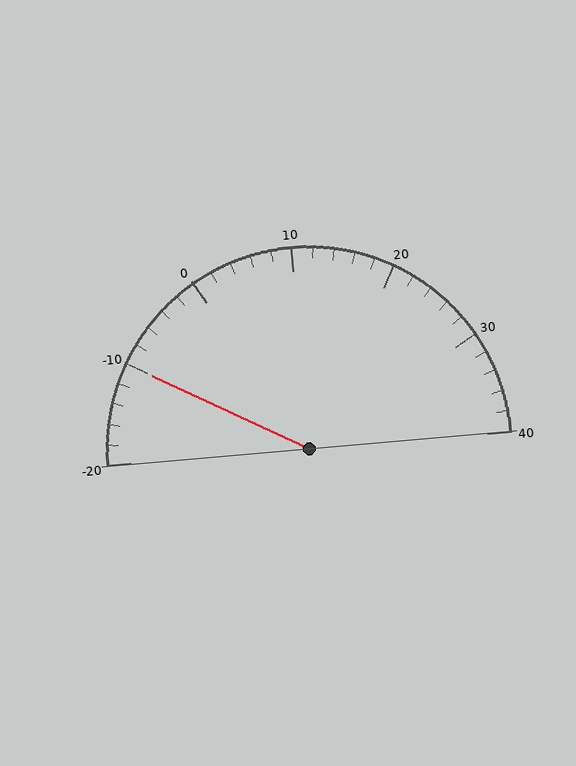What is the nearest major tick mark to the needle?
The nearest major tick mark is -10.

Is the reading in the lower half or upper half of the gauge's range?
The reading is in the lower half of the range (-20 to 40).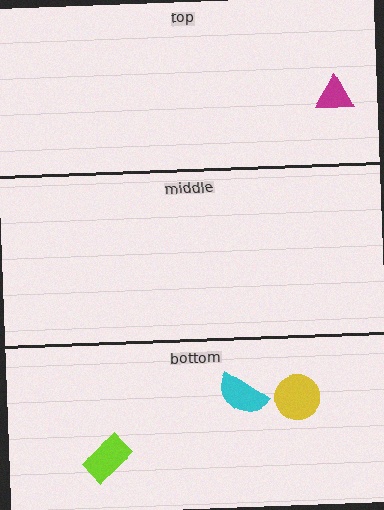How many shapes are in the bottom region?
3.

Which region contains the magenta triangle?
The top region.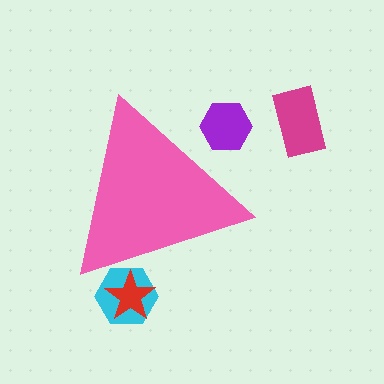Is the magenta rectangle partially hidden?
No, the magenta rectangle is fully visible.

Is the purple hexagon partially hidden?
Yes, the purple hexagon is partially hidden behind the pink triangle.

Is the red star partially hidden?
Yes, the red star is partially hidden behind the pink triangle.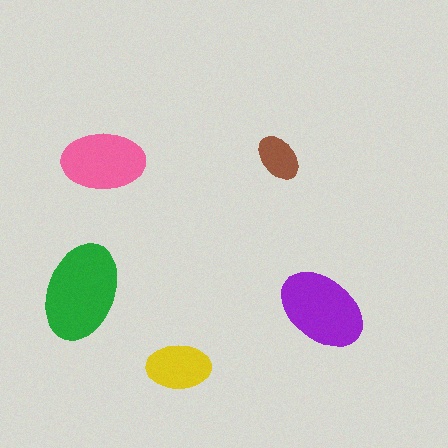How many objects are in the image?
There are 5 objects in the image.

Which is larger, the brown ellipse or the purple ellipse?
The purple one.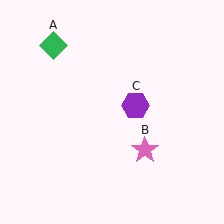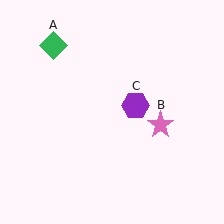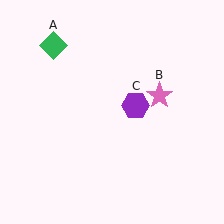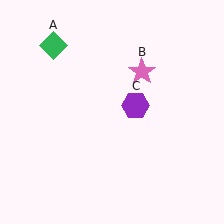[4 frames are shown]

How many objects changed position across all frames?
1 object changed position: pink star (object B).